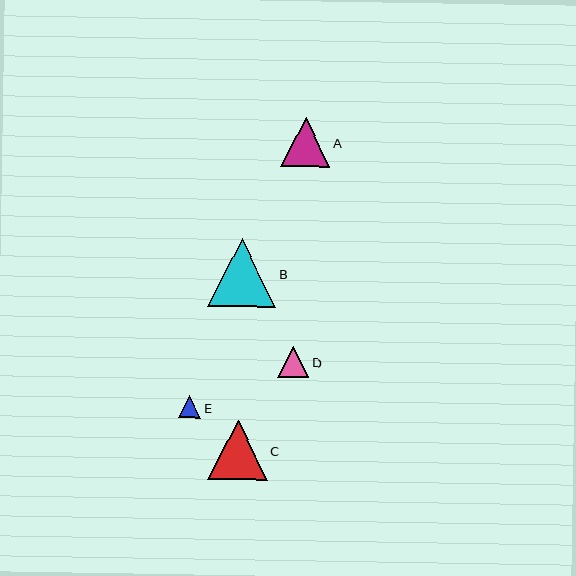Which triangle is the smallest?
Triangle E is the smallest with a size of approximately 23 pixels.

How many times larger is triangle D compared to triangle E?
Triangle D is approximately 1.4 times the size of triangle E.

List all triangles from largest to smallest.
From largest to smallest: B, C, A, D, E.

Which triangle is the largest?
Triangle B is the largest with a size of approximately 68 pixels.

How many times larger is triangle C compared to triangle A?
Triangle C is approximately 1.2 times the size of triangle A.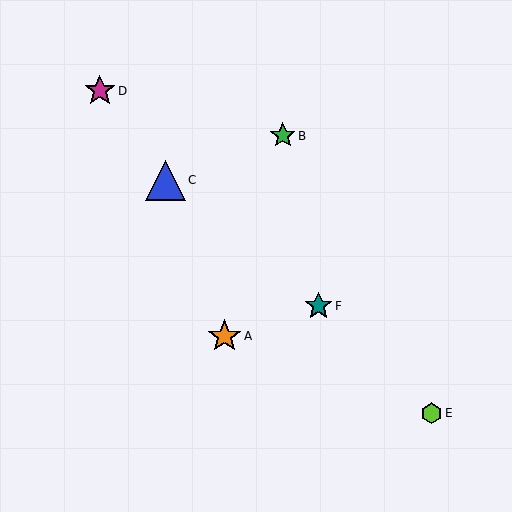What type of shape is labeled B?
Shape B is a green star.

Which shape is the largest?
The blue triangle (labeled C) is the largest.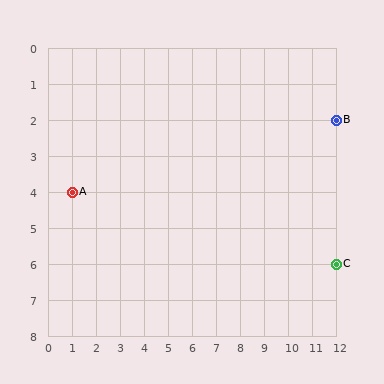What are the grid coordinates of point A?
Point A is at grid coordinates (1, 4).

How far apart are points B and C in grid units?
Points B and C are 4 rows apart.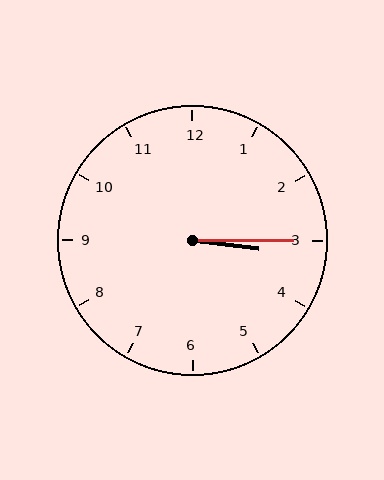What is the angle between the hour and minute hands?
Approximately 8 degrees.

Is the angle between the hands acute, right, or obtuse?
It is acute.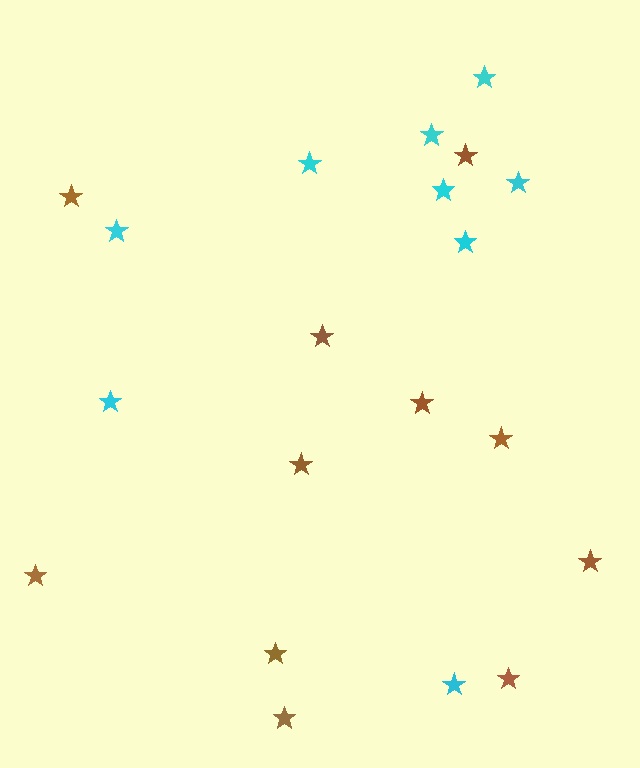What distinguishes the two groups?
There are 2 groups: one group of brown stars (11) and one group of cyan stars (9).